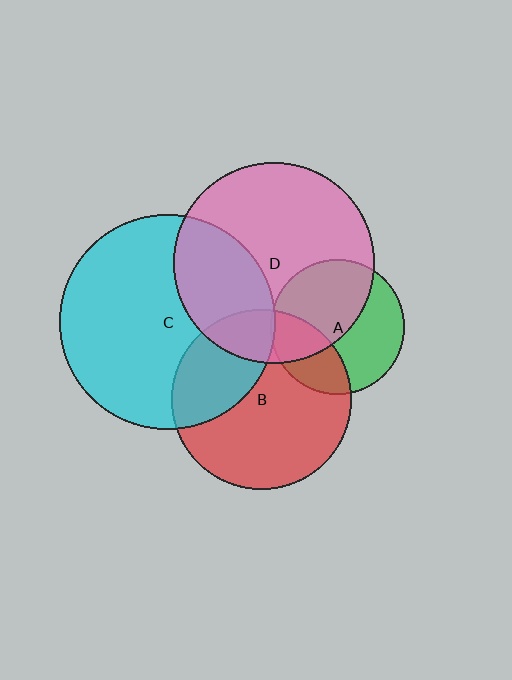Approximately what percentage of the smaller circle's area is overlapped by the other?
Approximately 30%.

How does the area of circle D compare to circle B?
Approximately 1.3 times.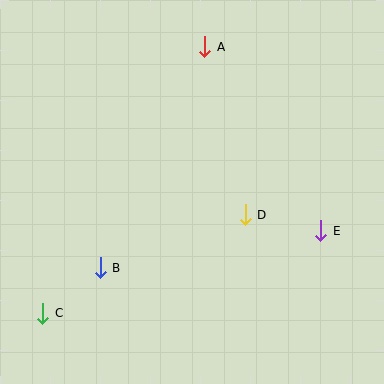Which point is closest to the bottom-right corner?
Point E is closest to the bottom-right corner.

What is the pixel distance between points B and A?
The distance between B and A is 245 pixels.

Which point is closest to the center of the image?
Point D at (245, 215) is closest to the center.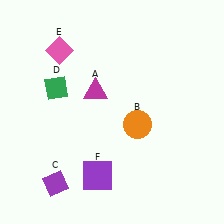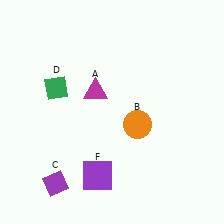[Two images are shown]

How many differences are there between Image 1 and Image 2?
There is 1 difference between the two images.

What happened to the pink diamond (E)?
The pink diamond (E) was removed in Image 2. It was in the top-left area of Image 1.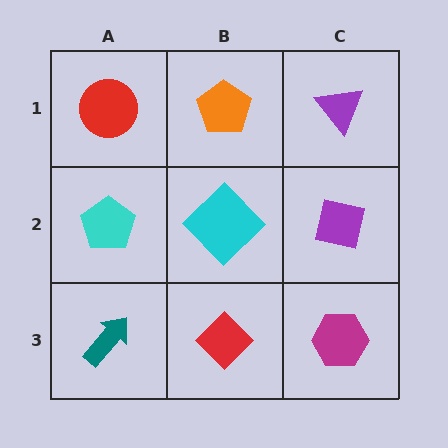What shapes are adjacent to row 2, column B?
An orange pentagon (row 1, column B), a red diamond (row 3, column B), a cyan pentagon (row 2, column A), a purple square (row 2, column C).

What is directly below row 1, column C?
A purple square.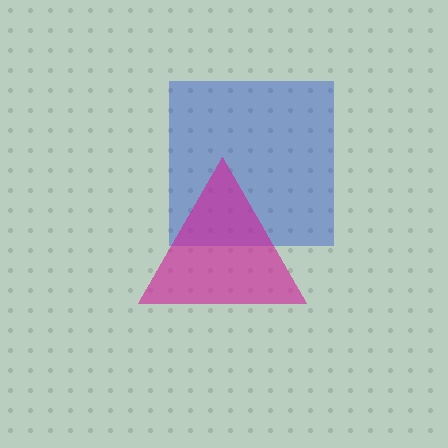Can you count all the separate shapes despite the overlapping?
Yes, there are 2 separate shapes.